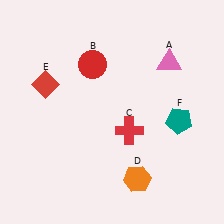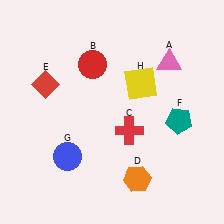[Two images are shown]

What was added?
A blue circle (G), a yellow square (H) were added in Image 2.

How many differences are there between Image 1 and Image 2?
There are 2 differences between the two images.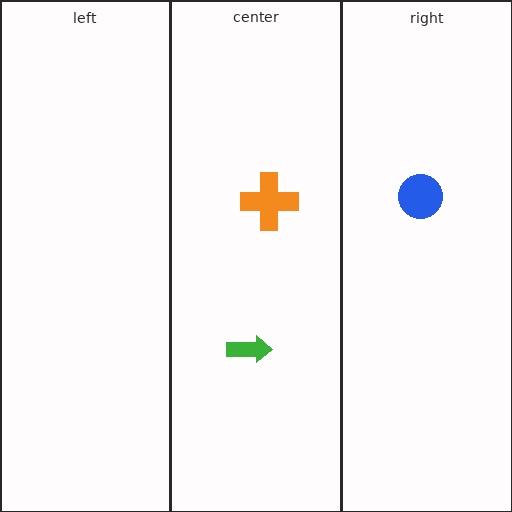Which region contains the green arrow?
The center region.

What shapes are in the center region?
The orange cross, the green arrow.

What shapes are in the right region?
The blue circle.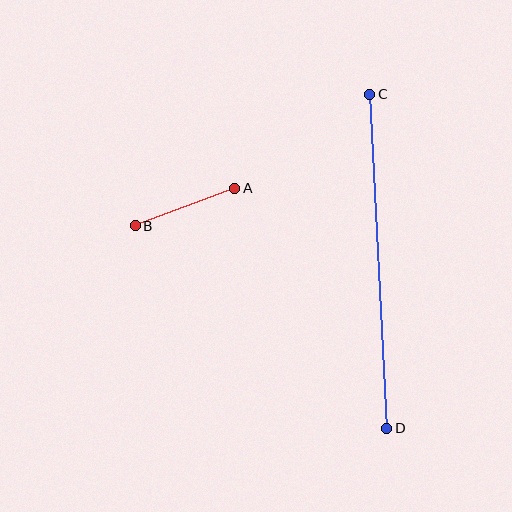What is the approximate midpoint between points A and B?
The midpoint is at approximately (185, 207) pixels.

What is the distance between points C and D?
The distance is approximately 334 pixels.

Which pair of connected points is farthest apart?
Points C and D are farthest apart.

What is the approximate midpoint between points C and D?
The midpoint is at approximately (378, 261) pixels.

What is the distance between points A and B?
The distance is approximately 106 pixels.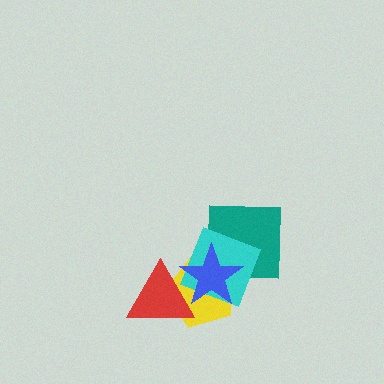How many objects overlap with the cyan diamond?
4 objects overlap with the cyan diamond.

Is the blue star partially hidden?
No, no other shape covers it.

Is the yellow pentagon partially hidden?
Yes, it is partially covered by another shape.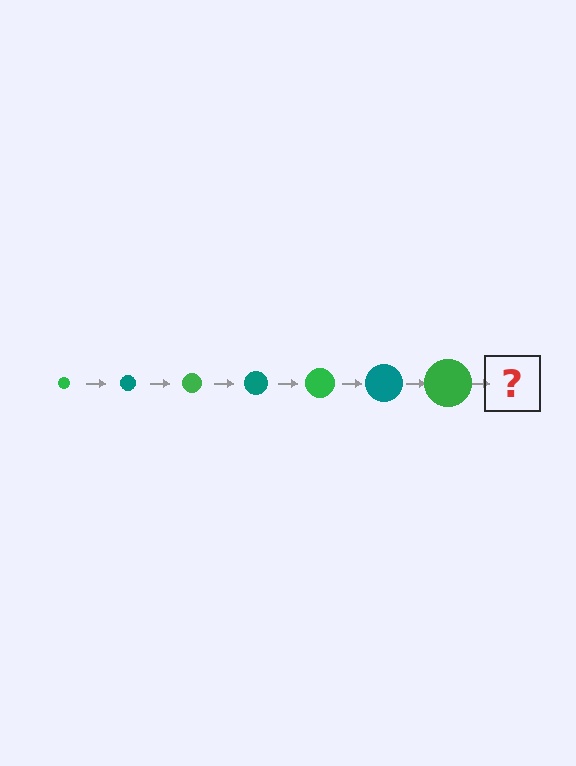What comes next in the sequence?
The next element should be a teal circle, larger than the previous one.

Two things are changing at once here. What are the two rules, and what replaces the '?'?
The two rules are that the circle grows larger each step and the color cycles through green and teal. The '?' should be a teal circle, larger than the previous one.